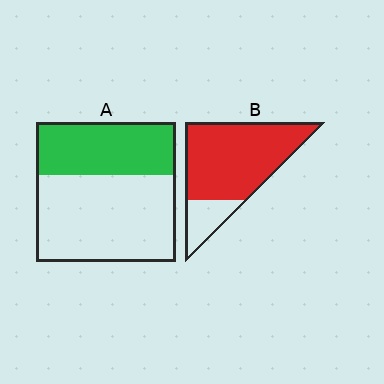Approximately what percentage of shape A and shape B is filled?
A is approximately 40% and B is approximately 80%.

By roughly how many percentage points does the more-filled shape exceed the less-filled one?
By roughly 40 percentage points (B over A).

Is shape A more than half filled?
No.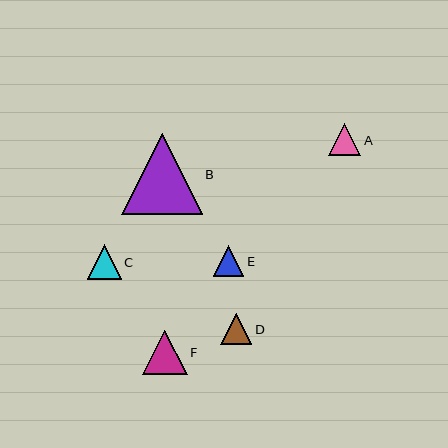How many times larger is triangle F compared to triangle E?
Triangle F is approximately 1.5 times the size of triangle E.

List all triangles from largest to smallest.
From largest to smallest: B, F, C, A, D, E.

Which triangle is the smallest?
Triangle E is the smallest with a size of approximately 30 pixels.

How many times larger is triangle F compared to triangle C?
Triangle F is approximately 1.3 times the size of triangle C.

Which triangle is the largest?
Triangle B is the largest with a size of approximately 80 pixels.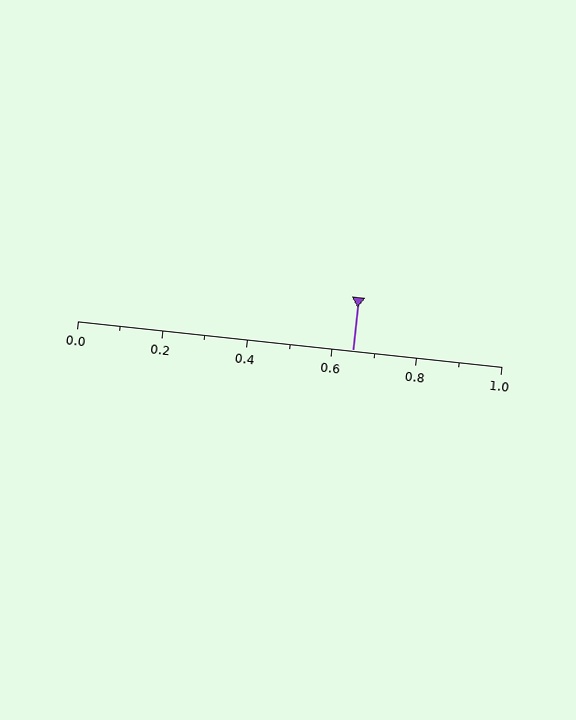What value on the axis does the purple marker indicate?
The marker indicates approximately 0.65.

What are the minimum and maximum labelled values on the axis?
The axis runs from 0.0 to 1.0.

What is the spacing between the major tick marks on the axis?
The major ticks are spaced 0.2 apart.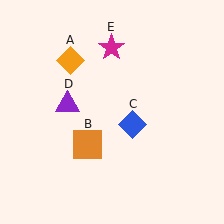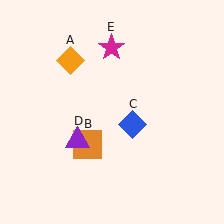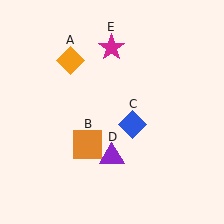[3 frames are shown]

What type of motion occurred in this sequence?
The purple triangle (object D) rotated counterclockwise around the center of the scene.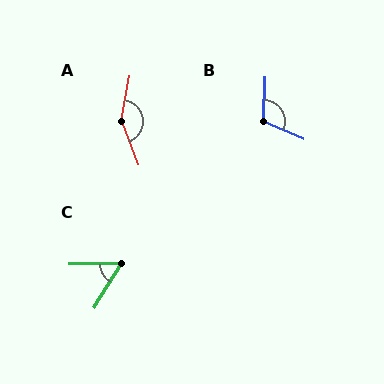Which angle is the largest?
A, at approximately 149 degrees.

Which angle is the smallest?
C, at approximately 58 degrees.